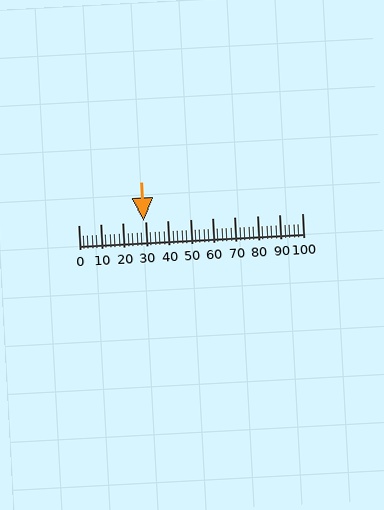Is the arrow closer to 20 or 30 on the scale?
The arrow is closer to 30.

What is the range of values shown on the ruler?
The ruler shows values from 0 to 100.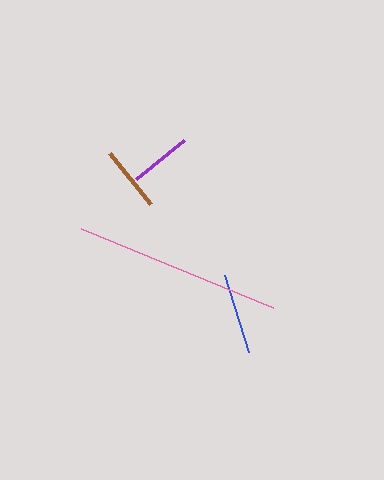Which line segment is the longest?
The pink line is the longest at approximately 207 pixels.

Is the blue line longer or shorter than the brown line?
The blue line is longer than the brown line.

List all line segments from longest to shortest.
From longest to shortest: pink, blue, brown, purple.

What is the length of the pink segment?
The pink segment is approximately 207 pixels long.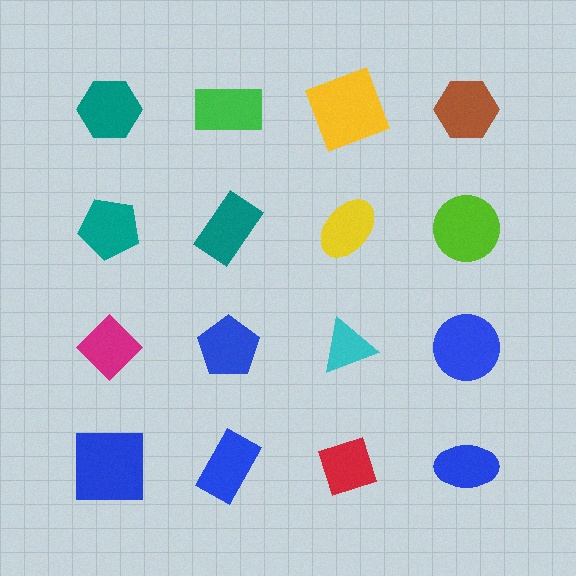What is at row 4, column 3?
A red diamond.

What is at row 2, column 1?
A teal pentagon.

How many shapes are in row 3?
4 shapes.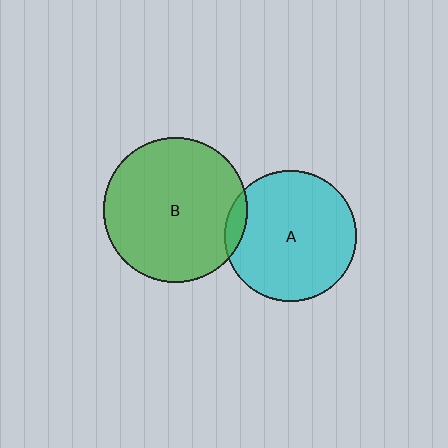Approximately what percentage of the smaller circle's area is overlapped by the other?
Approximately 5%.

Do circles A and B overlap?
Yes.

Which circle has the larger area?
Circle B (green).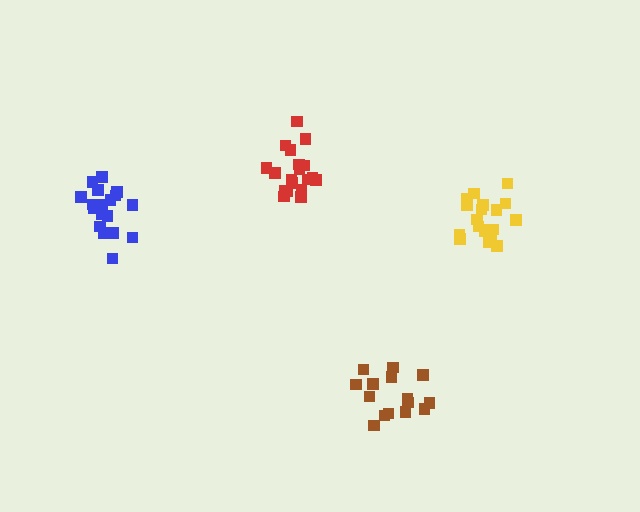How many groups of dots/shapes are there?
There are 4 groups.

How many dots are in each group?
Group 1: 20 dots, Group 2: 20 dots, Group 3: 19 dots, Group 4: 15 dots (74 total).